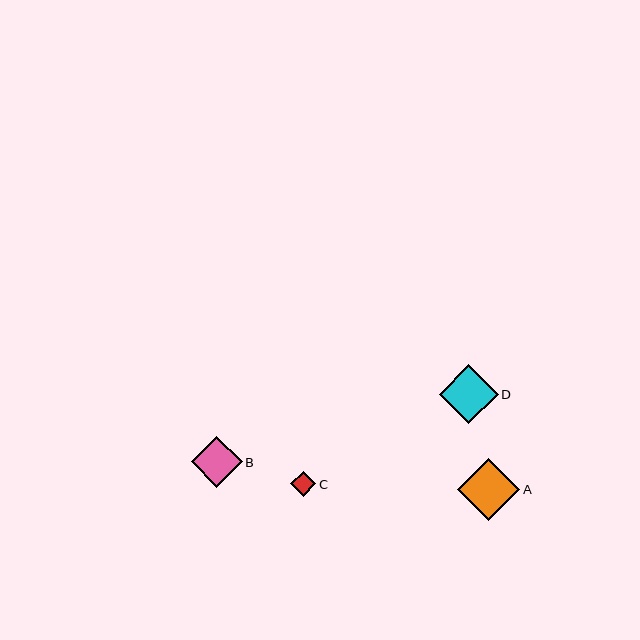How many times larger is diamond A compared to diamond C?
Diamond A is approximately 2.4 times the size of diamond C.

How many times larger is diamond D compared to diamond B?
Diamond D is approximately 1.2 times the size of diamond B.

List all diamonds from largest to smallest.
From largest to smallest: A, D, B, C.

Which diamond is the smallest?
Diamond C is the smallest with a size of approximately 26 pixels.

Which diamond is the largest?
Diamond A is the largest with a size of approximately 62 pixels.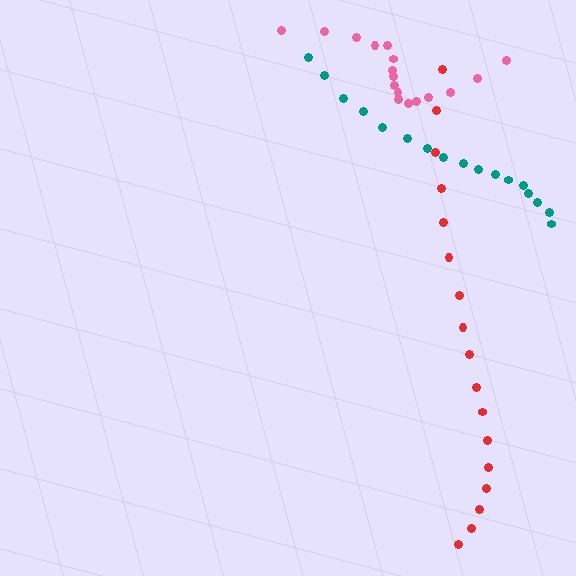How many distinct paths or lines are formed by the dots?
There are 3 distinct paths.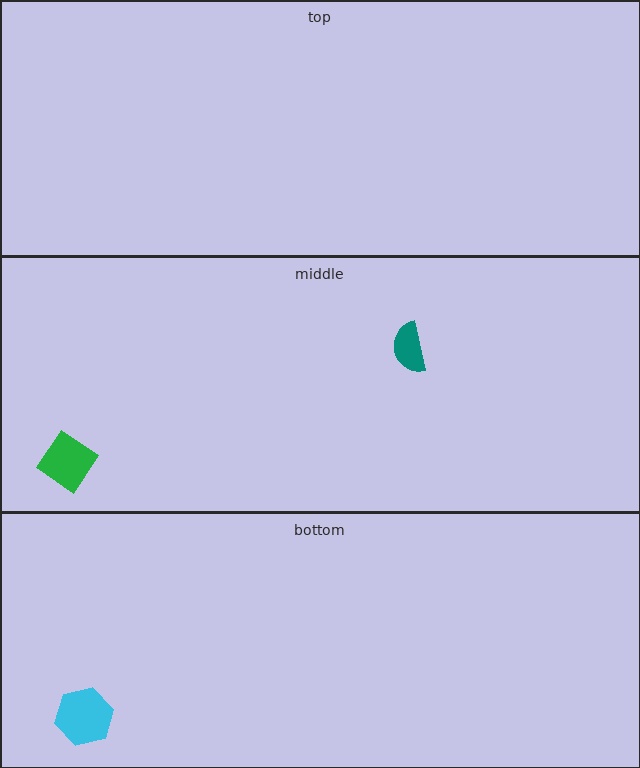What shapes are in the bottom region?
The cyan hexagon.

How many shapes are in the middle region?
2.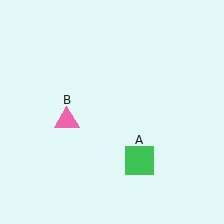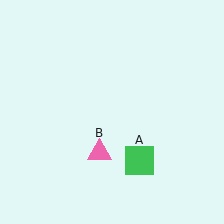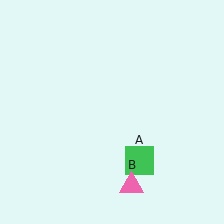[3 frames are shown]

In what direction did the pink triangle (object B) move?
The pink triangle (object B) moved down and to the right.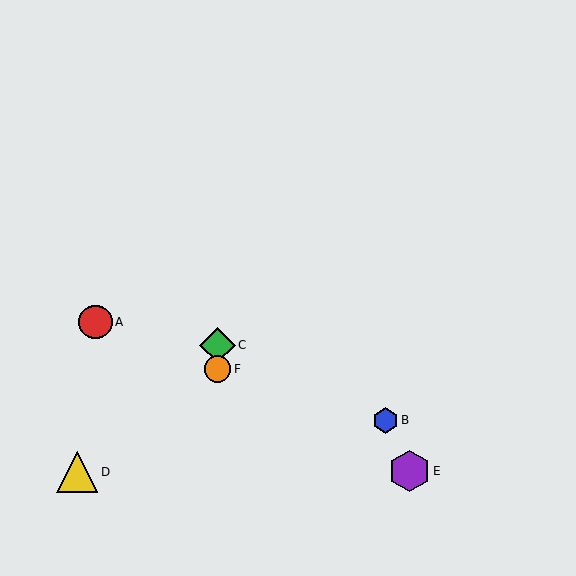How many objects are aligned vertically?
2 objects (C, F) are aligned vertically.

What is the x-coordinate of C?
Object C is at x≈218.